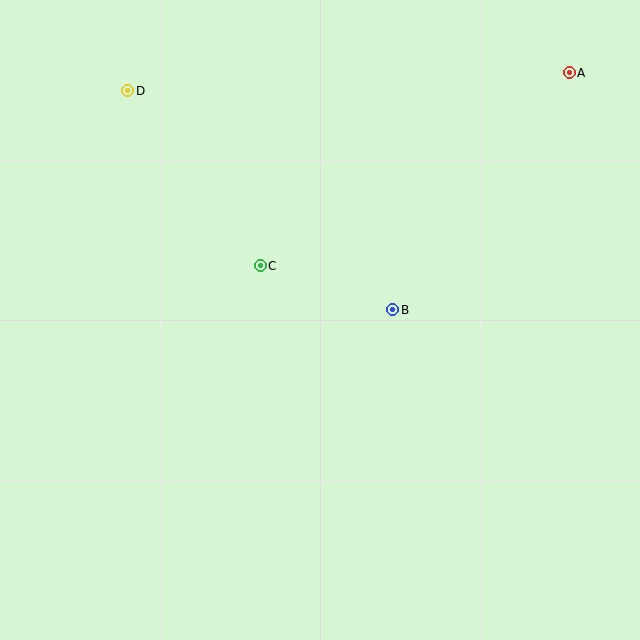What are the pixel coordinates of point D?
Point D is at (128, 91).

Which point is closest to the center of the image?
Point B at (393, 310) is closest to the center.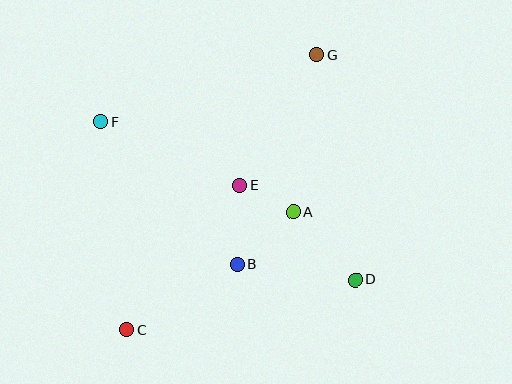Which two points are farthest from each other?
Points C and G are farthest from each other.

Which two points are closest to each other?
Points A and E are closest to each other.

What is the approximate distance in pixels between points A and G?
The distance between A and G is approximately 159 pixels.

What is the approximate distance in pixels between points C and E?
The distance between C and E is approximately 183 pixels.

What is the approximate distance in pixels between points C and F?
The distance between C and F is approximately 210 pixels.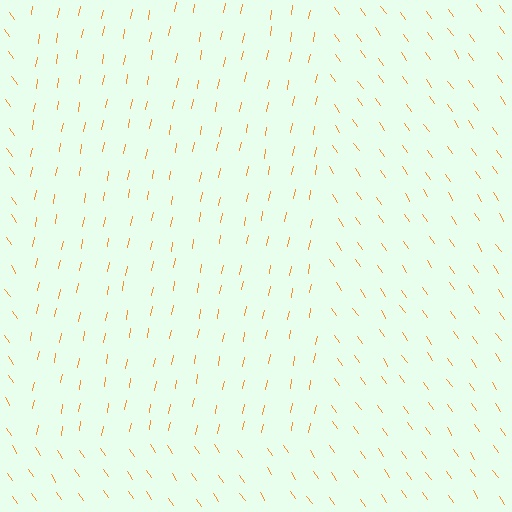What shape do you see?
I see a rectangle.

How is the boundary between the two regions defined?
The boundary is defined purely by a change in line orientation (approximately 45 degrees difference). All lines are the same color and thickness.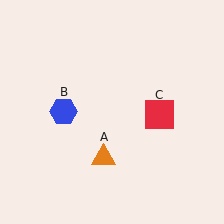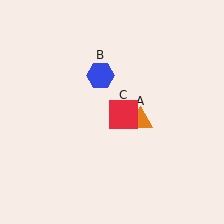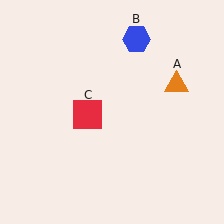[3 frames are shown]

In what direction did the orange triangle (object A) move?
The orange triangle (object A) moved up and to the right.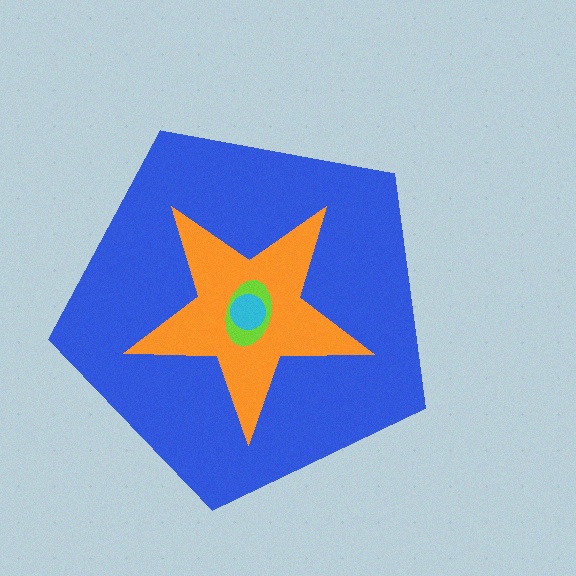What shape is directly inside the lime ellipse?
The cyan circle.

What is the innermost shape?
The cyan circle.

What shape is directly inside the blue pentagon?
The orange star.